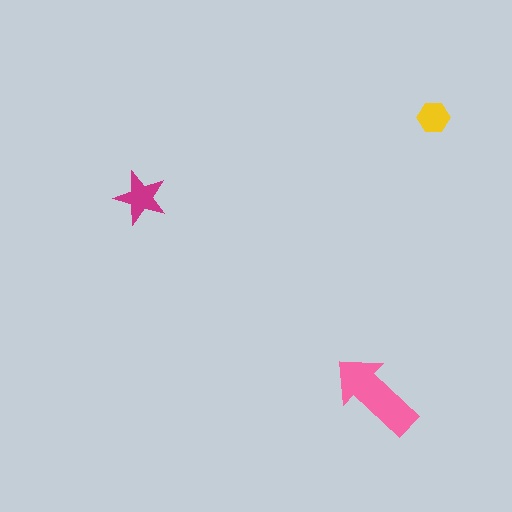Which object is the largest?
The pink arrow.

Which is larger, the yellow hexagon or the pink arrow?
The pink arrow.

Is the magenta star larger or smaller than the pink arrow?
Smaller.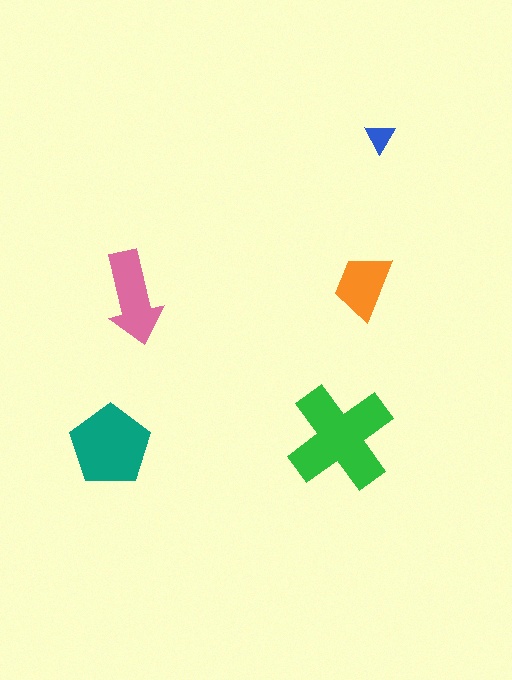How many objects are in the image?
There are 5 objects in the image.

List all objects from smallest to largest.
The blue triangle, the orange trapezoid, the pink arrow, the teal pentagon, the green cross.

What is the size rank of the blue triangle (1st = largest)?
5th.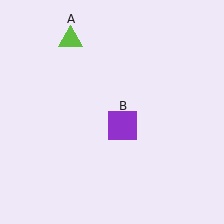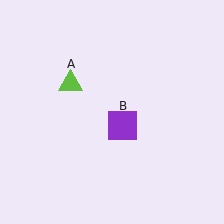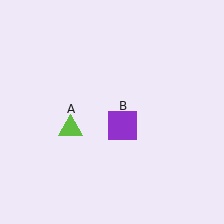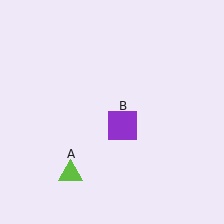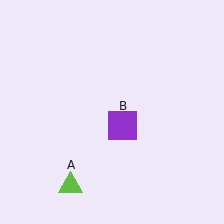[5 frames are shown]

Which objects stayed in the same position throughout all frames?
Purple square (object B) remained stationary.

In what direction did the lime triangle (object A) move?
The lime triangle (object A) moved down.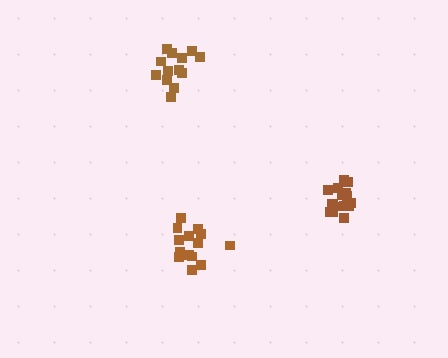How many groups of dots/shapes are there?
There are 3 groups.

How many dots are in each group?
Group 1: 18 dots, Group 2: 13 dots, Group 3: 14 dots (45 total).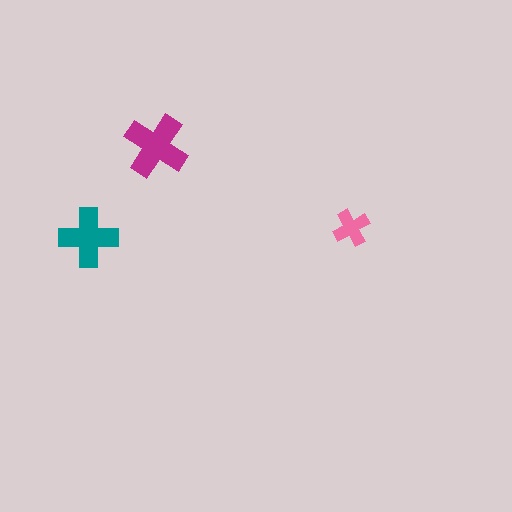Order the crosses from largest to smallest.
the magenta one, the teal one, the pink one.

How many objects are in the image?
There are 3 objects in the image.